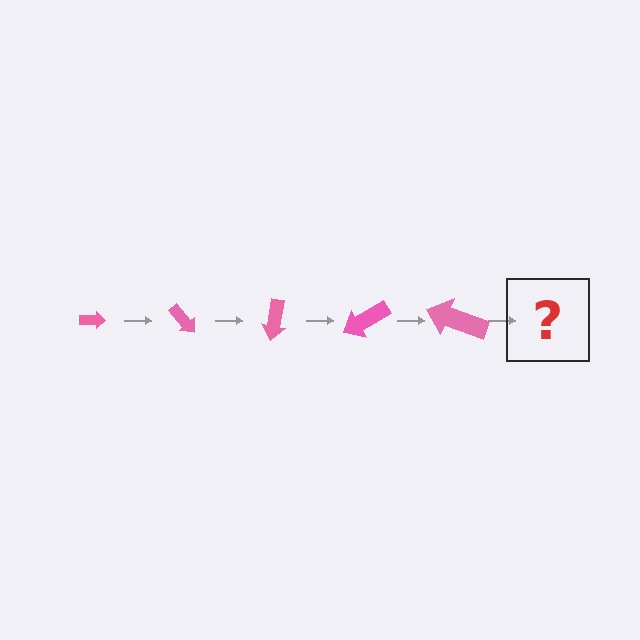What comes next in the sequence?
The next element should be an arrow, larger than the previous one and rotated 250 degrees from the start.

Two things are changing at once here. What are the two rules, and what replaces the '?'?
The two rules are that the arrow grows larger each step and it rotates 50 degrees each step. The '?' should be an arrow, larger than the previous one and rotated 250 degrees from the start.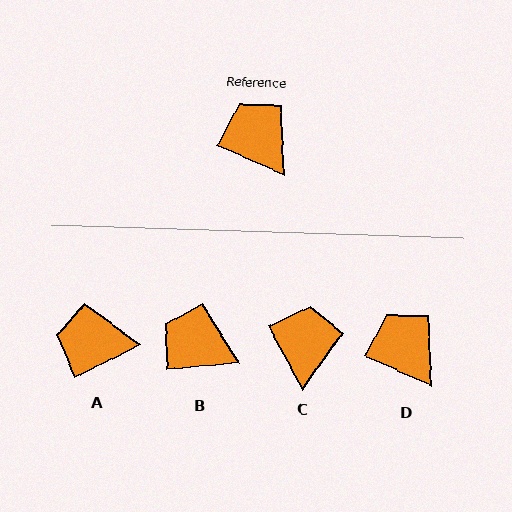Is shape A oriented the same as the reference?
No, it is off by about 51 degrees.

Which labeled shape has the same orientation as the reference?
D.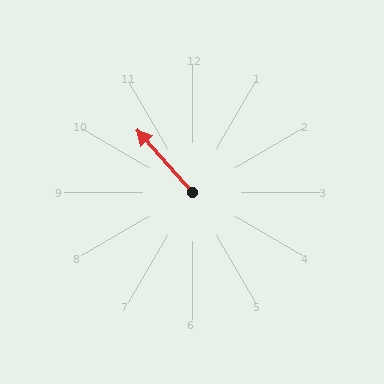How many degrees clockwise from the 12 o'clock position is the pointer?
Approximately 318 degrees.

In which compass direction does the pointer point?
Northwest.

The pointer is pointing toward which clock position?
Roughly 11 o'clock.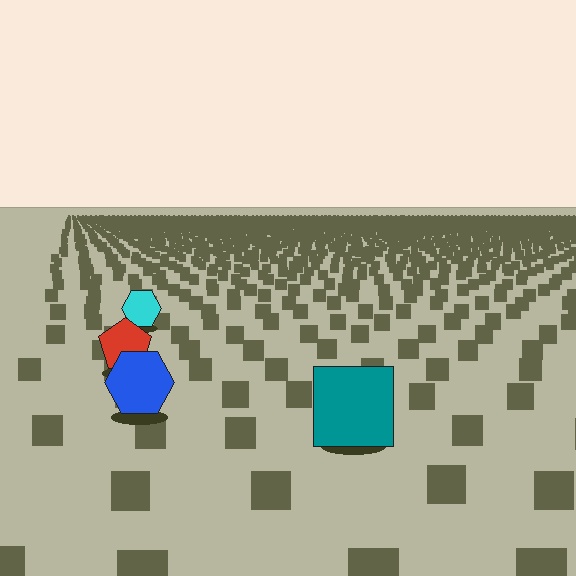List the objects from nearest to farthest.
From nearest to farthest: the teal square, the blue hexagon, the red pentagon, the cyan hexagon.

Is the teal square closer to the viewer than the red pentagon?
Yes. The teal square is closer — you can tell from the texture gradient: the ground texture is coarser near it.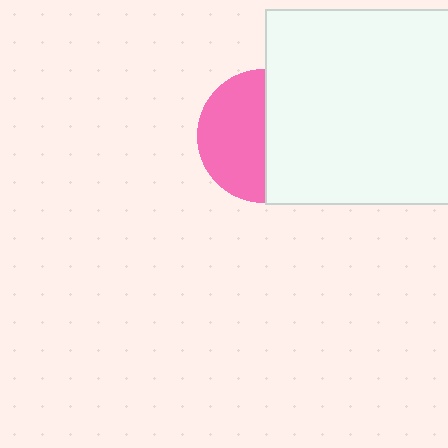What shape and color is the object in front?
The object in front is a white rectangle.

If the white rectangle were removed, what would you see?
You would see the complete pink circle.